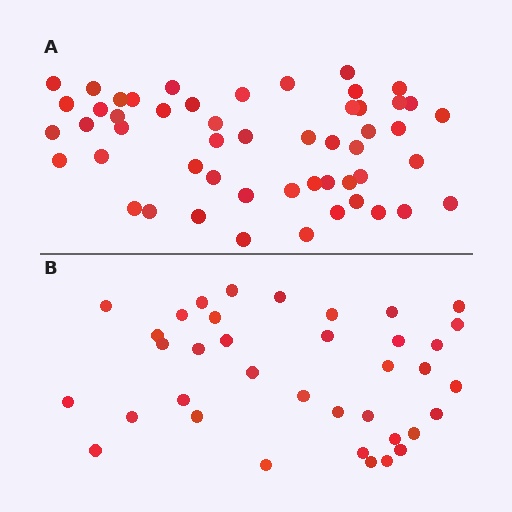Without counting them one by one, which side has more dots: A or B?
Region A (the top region) has more dots.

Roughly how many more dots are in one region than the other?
Region A has approximately 15 more dots than region B.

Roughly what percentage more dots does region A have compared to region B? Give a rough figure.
About 40% more.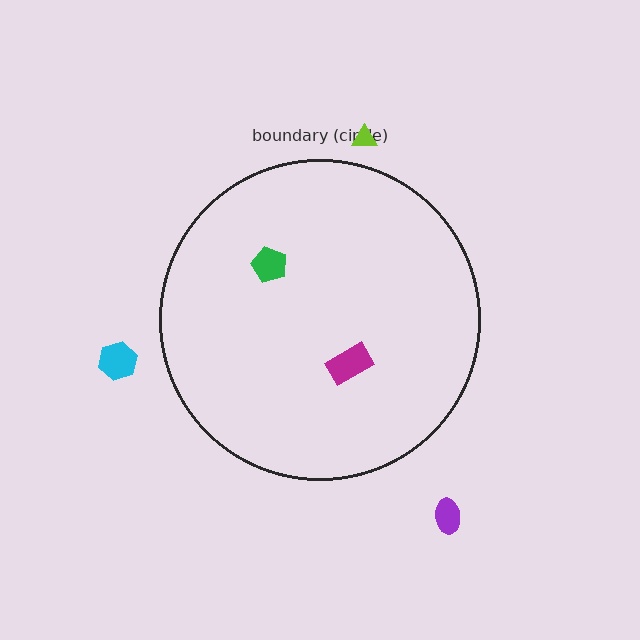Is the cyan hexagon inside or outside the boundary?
Outside.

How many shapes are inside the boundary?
2 inside, 3 outside.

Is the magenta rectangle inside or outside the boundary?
Inside.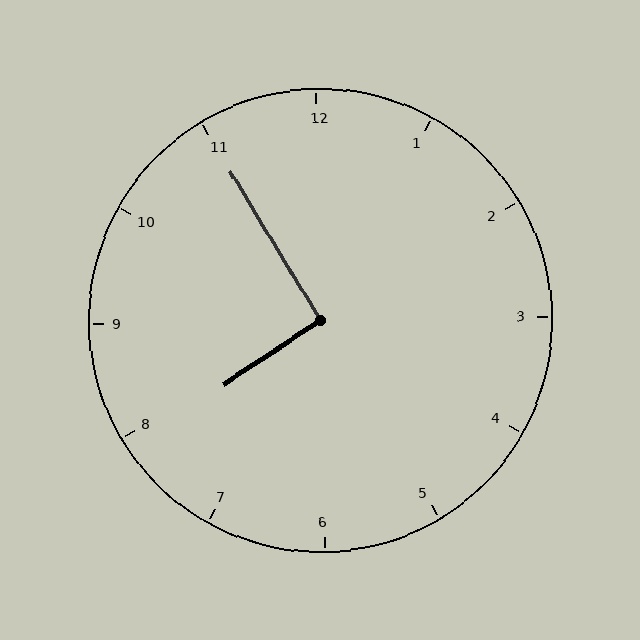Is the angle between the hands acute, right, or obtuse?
It is right.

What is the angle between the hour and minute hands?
Approximately 92 degrees.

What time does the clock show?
7:55.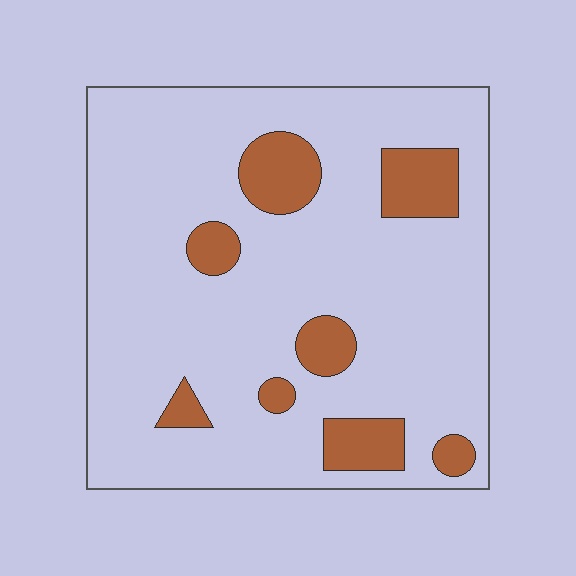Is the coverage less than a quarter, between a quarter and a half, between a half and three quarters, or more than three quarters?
Less than a quarter.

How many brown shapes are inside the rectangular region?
8.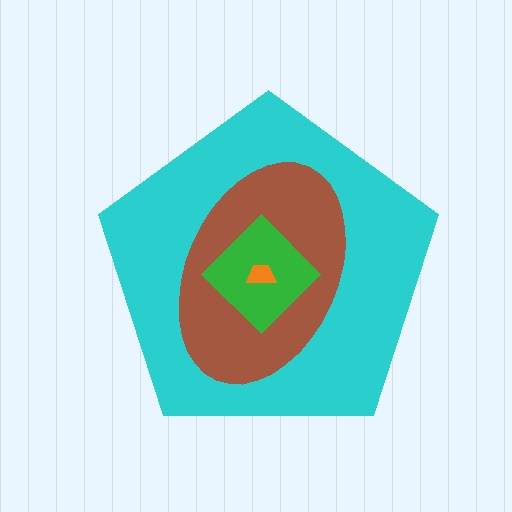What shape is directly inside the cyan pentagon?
The brown ellipse.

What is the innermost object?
The orange trapezoid.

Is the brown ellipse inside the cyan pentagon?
Yes.